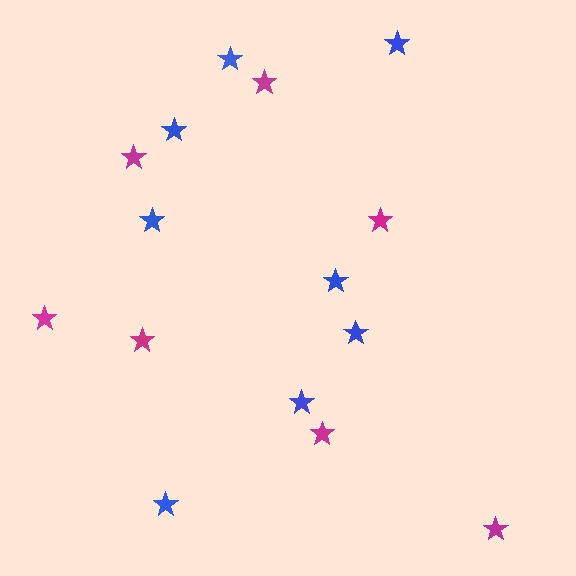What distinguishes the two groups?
There are 2 groups: one group of blue stars (8) and one group of magenta stars (7).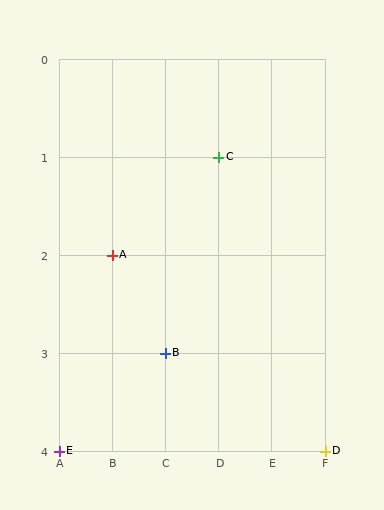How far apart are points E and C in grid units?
Points E and C are 3 columns and 3 rows apart (about 4.2 grid units diagonally).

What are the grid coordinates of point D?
Point D is at grid coordinates (F, 4).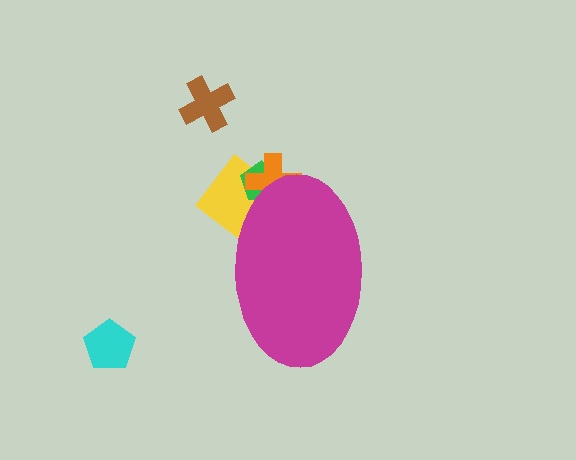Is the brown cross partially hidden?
No, the brown cross is fully visible.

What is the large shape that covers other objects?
A magenta ellipse.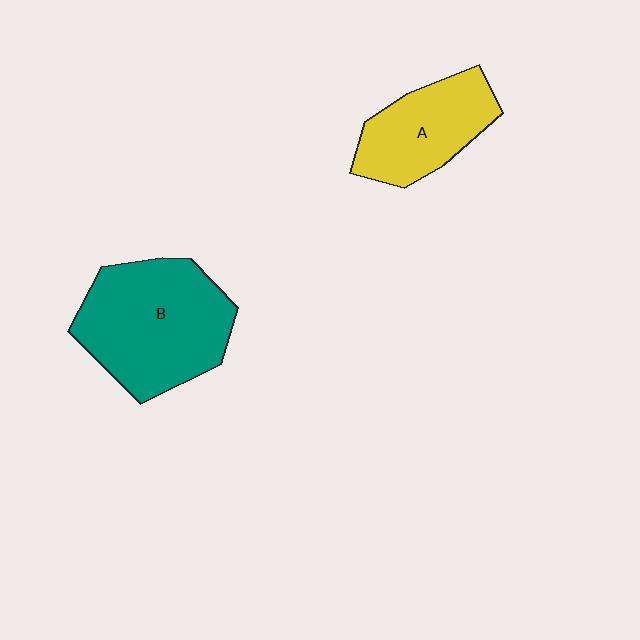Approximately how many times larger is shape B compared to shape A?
Approximately 1.6 times.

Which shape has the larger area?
Shape B (teal).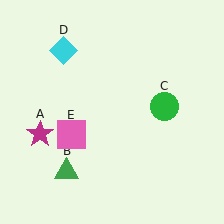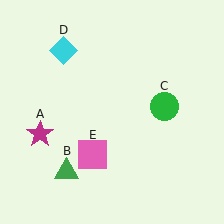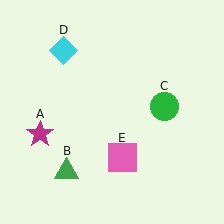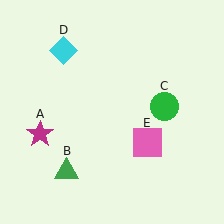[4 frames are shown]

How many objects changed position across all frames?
1 object changed position: pink square (object E).